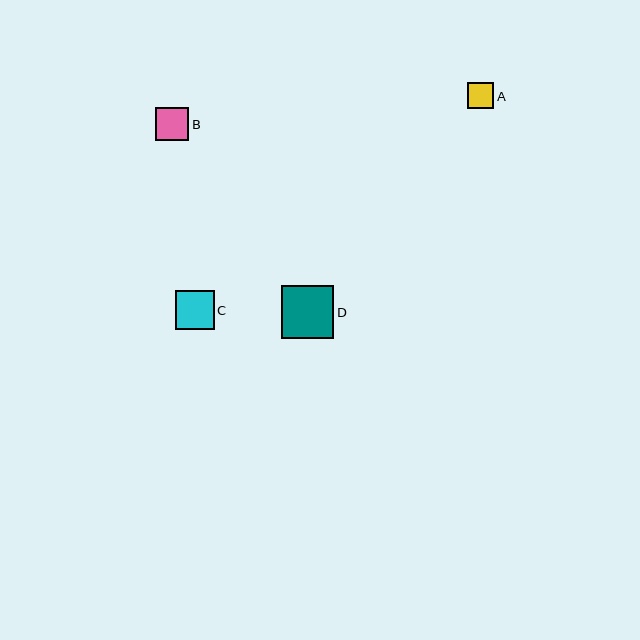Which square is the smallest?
Square A is the smallest with a size of approximately 26 pixels.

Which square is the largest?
Square D is the largest with a size of approximately 53 pixels.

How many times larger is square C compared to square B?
Square C is approximately 1.2 times the size of square B.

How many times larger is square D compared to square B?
Square D is approximately 1.6 times the size of square B.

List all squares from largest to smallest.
From largest to smallest: D, C, B, A.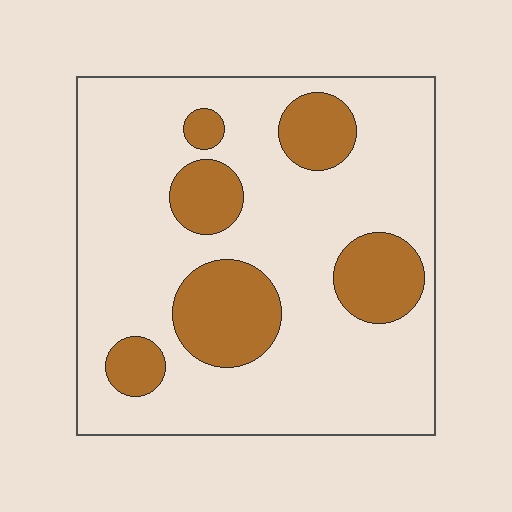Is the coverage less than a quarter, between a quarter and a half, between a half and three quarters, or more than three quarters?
Less than a quarter.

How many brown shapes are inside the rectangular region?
6.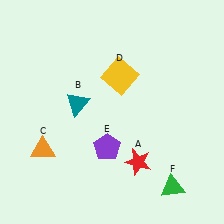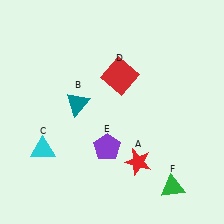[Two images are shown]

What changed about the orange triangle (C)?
In Image 1, C is orange. In Image 2, it changed to cyan.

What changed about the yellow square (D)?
In Image 1, D is yellow. In Image 2, it changed to red.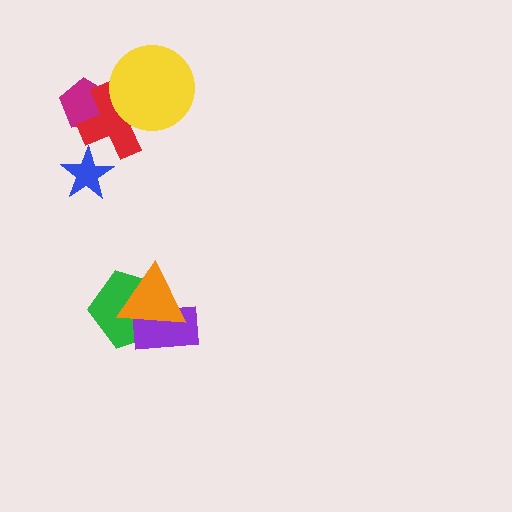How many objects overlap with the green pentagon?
2 objects overlap with the green pentagon.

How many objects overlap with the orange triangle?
2 objects overlap with the orange triangle.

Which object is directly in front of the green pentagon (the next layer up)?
The purple rectangle is directly in front of the green pentagon.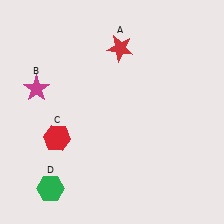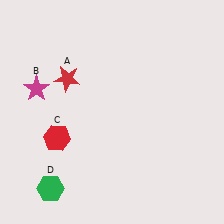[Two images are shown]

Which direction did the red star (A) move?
The red star (A) moved left.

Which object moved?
The red star (A) moved left.